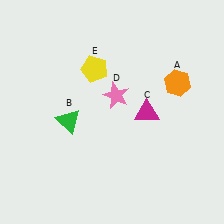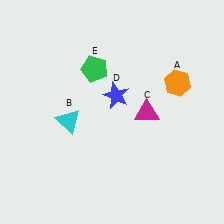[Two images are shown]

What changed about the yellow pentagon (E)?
In Image 1, E is yellow. In Image 2, it changed to green.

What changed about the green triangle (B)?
In Image 1, B is green. In Image 2, it changed to cyan.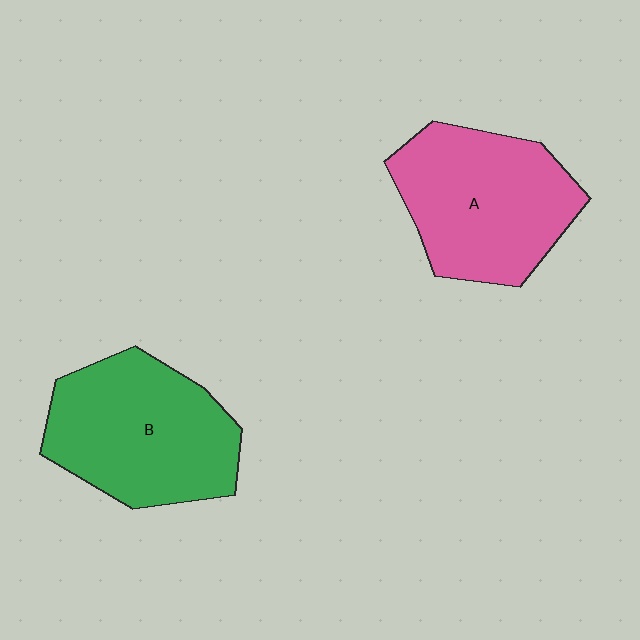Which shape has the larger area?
Shape B (green).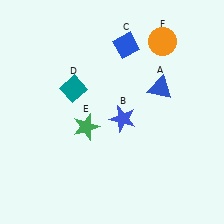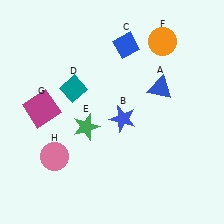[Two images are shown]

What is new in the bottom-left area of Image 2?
A pink circle (H) was added in the bottom-left area of Image 2.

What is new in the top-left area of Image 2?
A magenta square (G) was added in the top-left area of Image 2.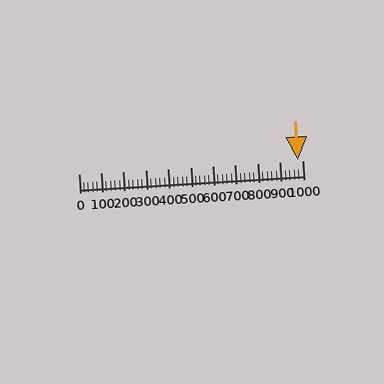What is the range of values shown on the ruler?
The ruler shows values from 0 to 1000.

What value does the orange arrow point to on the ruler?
The orange arrow points to approximately 980.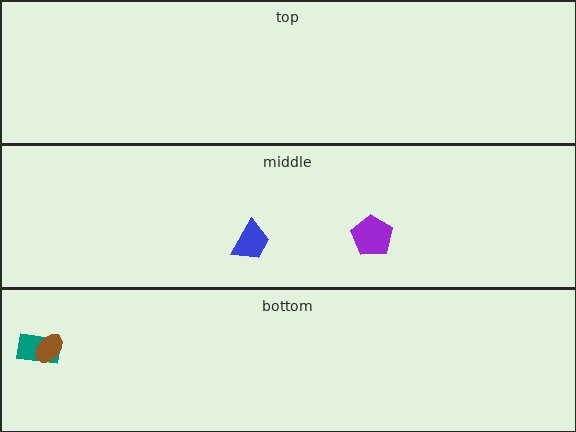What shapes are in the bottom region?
The teal rectangle, the brown ellipse.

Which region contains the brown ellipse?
The bottom region.